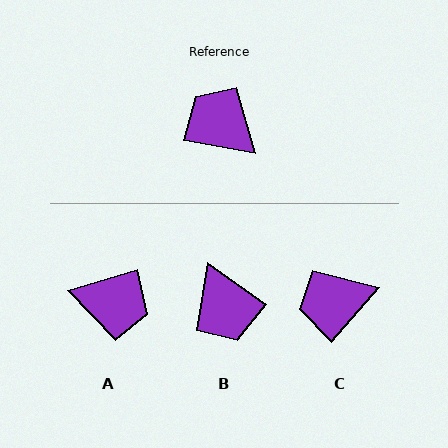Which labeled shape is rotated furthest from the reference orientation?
B, about 155 degrees away.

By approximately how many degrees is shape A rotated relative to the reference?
Approximately 153 degrees clockwise.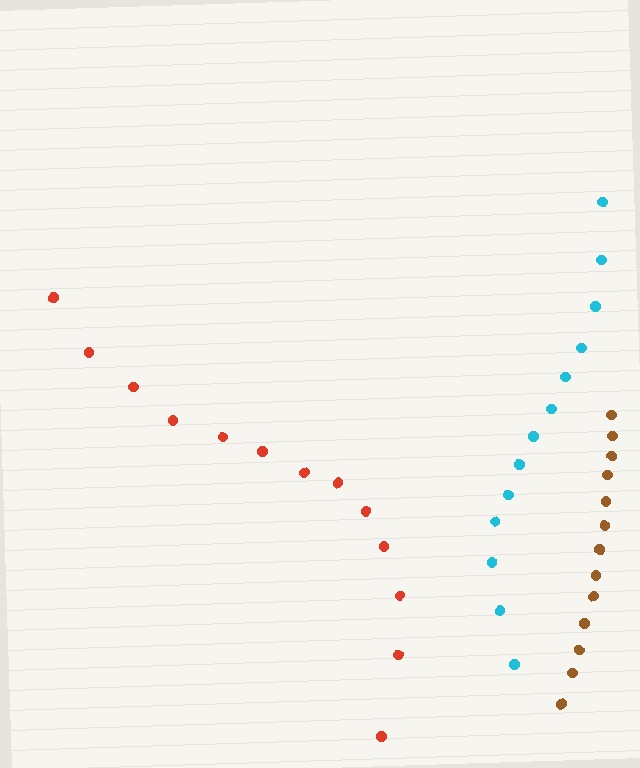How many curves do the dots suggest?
There are 3 distinct paths.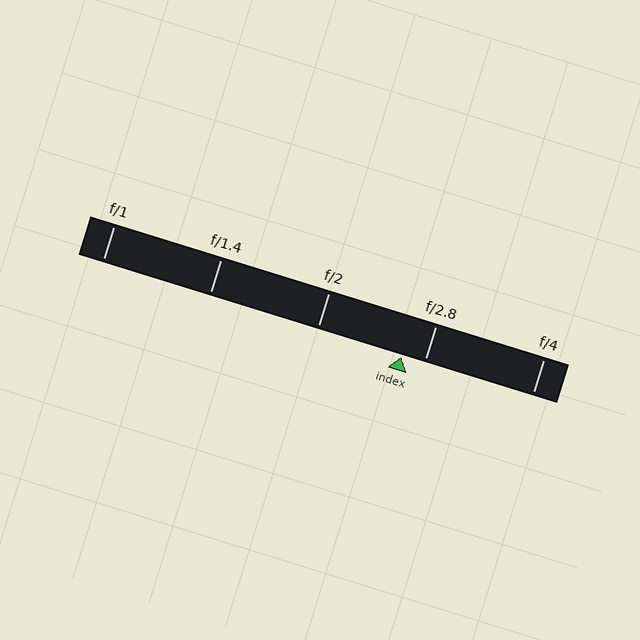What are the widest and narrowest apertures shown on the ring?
The widest aperture shown is f/1 and the narrowest is f/4.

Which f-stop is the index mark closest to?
The index mark is closest to f/2.8.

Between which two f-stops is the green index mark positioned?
The index mark is between f/2 and f/2.8.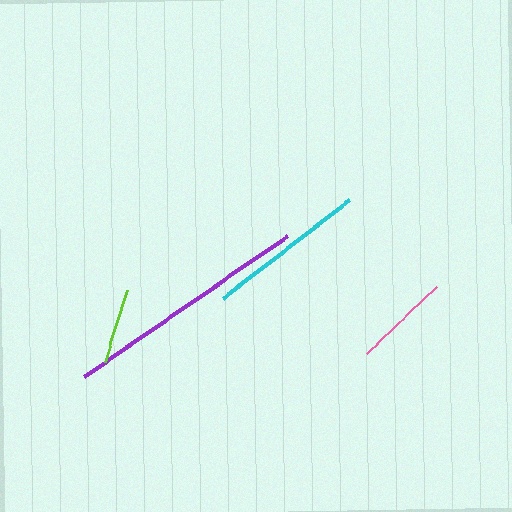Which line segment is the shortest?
The lime line is the shortest at approximately 75 pixels.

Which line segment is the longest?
The purple line is the longest at approximately 247 pixels.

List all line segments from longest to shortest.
From longest to shortest: purple, cyan, pink, lime.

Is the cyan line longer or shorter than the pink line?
The cyan line is longer than the pink line.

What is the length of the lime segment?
The lime segment is approximately 75 pixels long.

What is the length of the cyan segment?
The cyan segment is approximately 160 pixels long.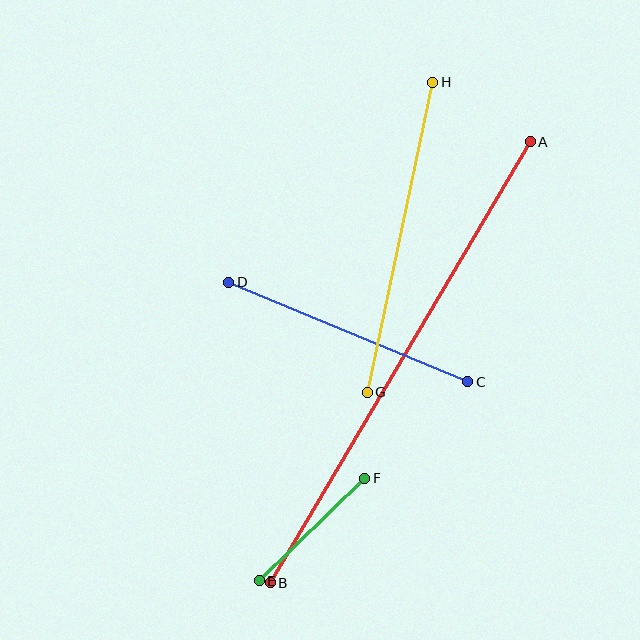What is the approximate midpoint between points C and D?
The midpoint is at approximately (348, 332) pixels.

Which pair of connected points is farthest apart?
Points A and B are farthest apart.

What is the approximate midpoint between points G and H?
The midpoint is at approximately (400, 237) pixels.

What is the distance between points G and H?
The distance is approximately 317 pixels.